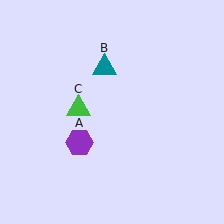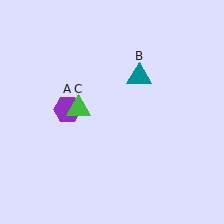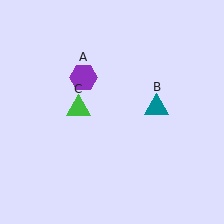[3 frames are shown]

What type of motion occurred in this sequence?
The purple hexagon (object A), teal triangle (object B) rotated clockwise around the center of the scene.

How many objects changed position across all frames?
2 objects changed position: purple hexagon (object A), teal triangle (object B).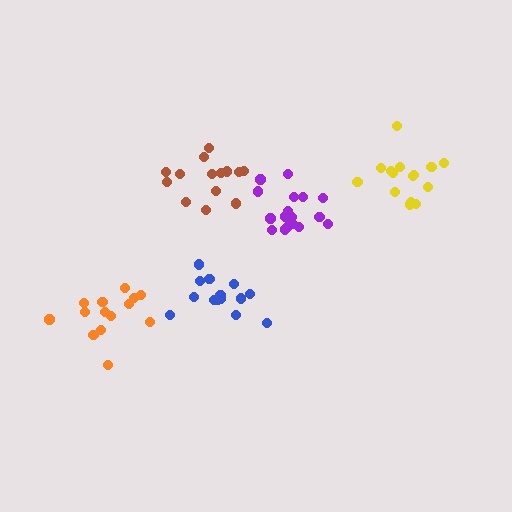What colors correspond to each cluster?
The clusters are colored: yellow, brown, blue, orange, purple.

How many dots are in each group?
Group 1: 15 dots, Group 2: 14 dots, Group 3: 14 dots, Group 4: 14 dots, Group 5: 17 dots (74 total).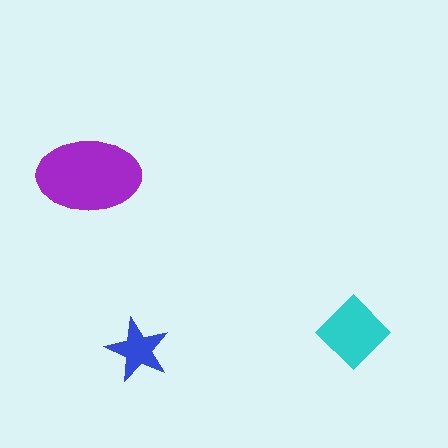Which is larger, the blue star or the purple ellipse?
The purple ellipse.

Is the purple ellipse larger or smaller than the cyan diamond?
Larger.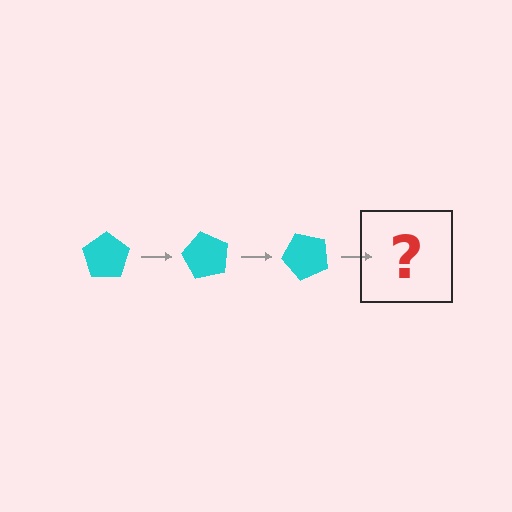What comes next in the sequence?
The next element should be a cyan pentagon rotated 180 degrees.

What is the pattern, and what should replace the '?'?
The pattern is that the pentagon rotates 60 degrees each step. The '?' should be a cyan pentagon rotated 180 degrees.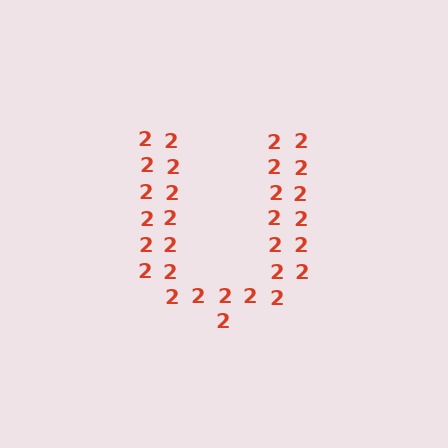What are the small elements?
The small elements are digit 2's.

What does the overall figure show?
The overall figure shows the letter U.